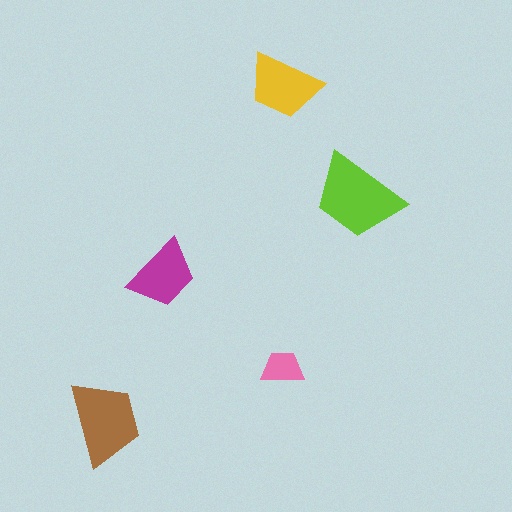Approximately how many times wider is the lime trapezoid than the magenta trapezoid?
About 1.5 times wider.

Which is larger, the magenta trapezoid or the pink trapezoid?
The magenta one.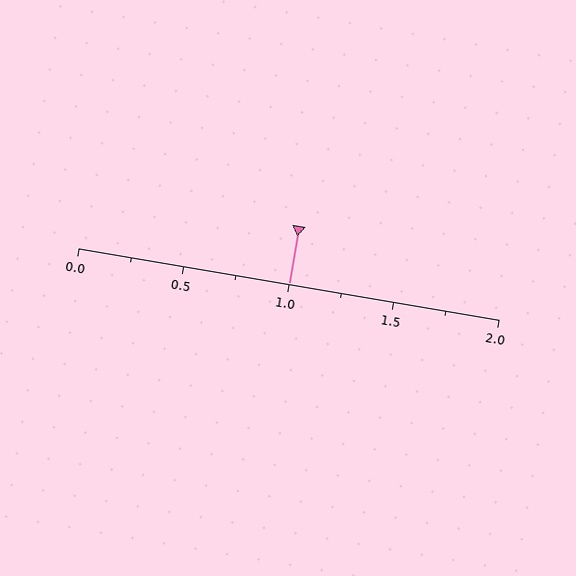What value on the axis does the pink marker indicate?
The marker indicates approximately 1.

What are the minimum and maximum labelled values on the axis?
The axis runs from 0.0 to 2.0.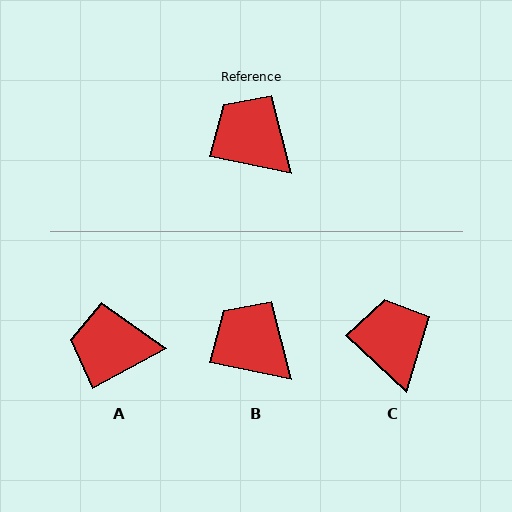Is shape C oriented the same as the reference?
No, it is off by about 32 degrees.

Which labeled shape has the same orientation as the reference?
B.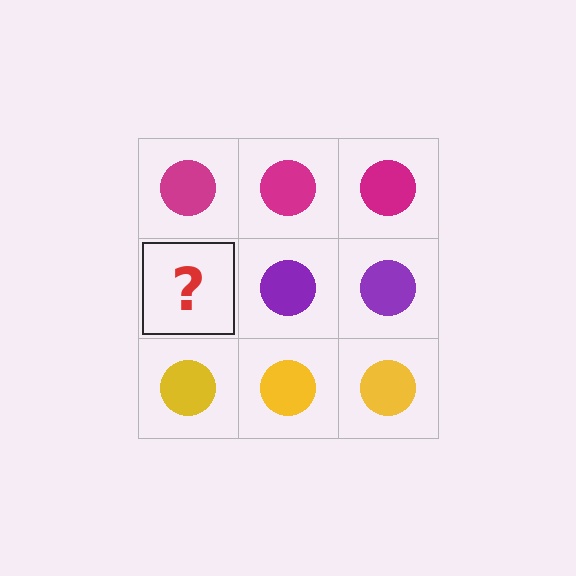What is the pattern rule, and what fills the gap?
The rule is that each row has a consistent color. The gap should be filled with a purple circle.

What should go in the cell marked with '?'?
The missing cell should contain a purple circle.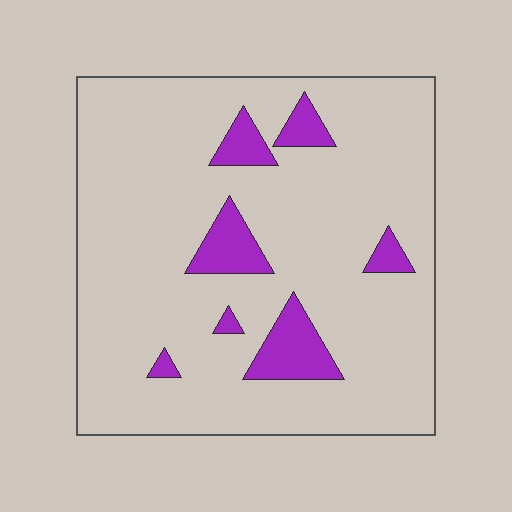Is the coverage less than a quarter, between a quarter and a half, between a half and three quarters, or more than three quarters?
Less than a quarter.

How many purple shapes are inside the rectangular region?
7.